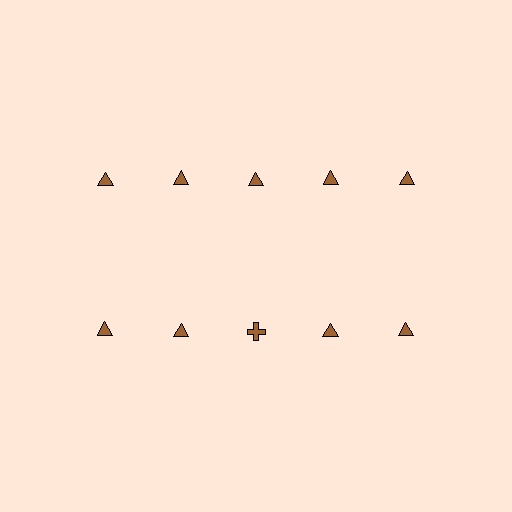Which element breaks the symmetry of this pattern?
The brown cross in the second row, center column breaks the symmetry. All other shapes are brown triangles.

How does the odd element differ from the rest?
It has a different shape: cross instead of triangle.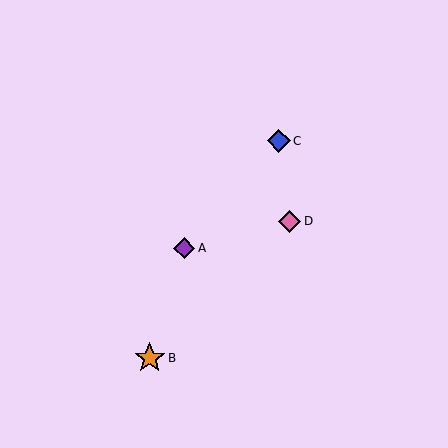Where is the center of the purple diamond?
The center of the purple diamond is at (184, 248).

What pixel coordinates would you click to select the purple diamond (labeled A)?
Click at (184, 248) to select the purple diamond A.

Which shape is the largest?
The orange star (labeled B) is the largest.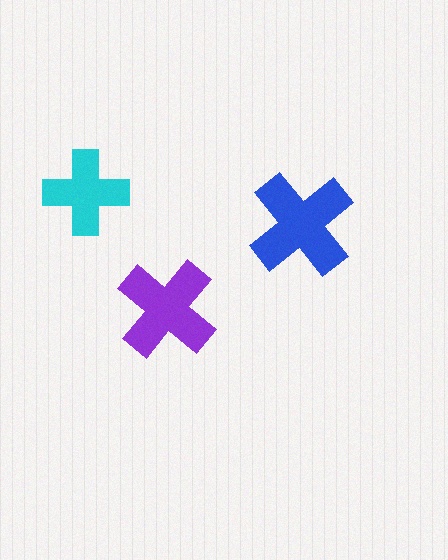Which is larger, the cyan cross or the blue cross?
The blue one.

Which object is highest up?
The cyan cross is topmost.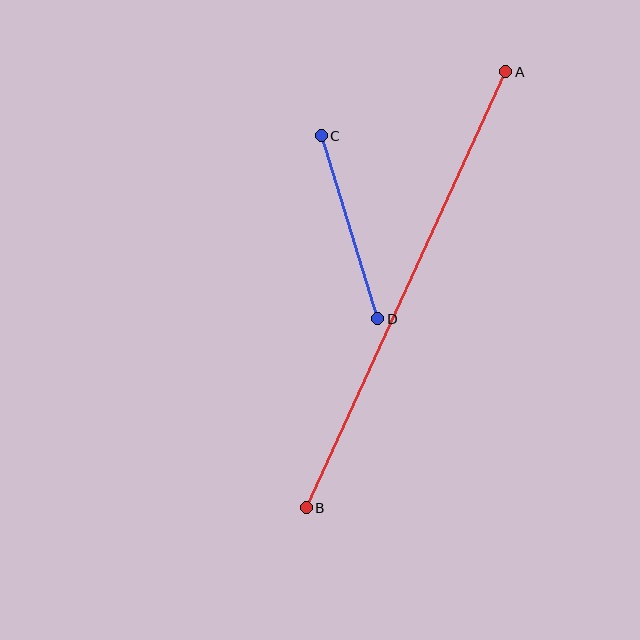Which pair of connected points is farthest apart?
Points A and B are farthest apart.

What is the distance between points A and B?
The distance is approximately 479 pixels.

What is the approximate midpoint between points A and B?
The midpoint is at approximately (406, 290) pixels.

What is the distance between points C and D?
The distance is approximately 192 pixels.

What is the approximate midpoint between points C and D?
The midpoint is at approximately (350, 227) pixels.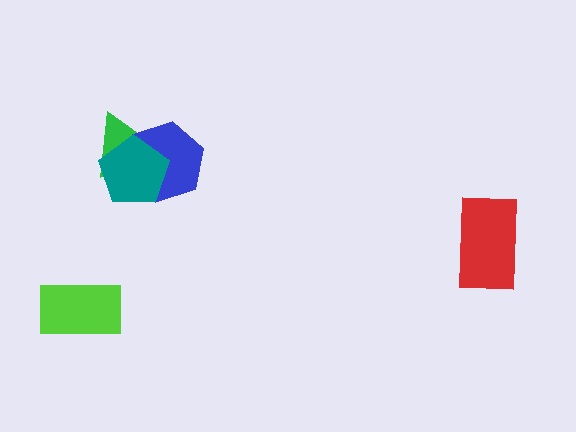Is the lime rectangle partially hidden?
No, no other shape covers it.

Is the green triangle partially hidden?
Yes, it is partially covered by another shape.